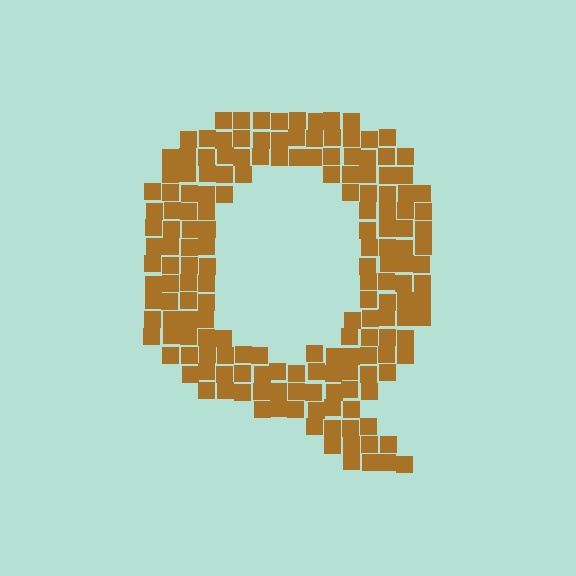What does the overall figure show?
The overall figure shows the letter Q.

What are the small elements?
The small elements are squares.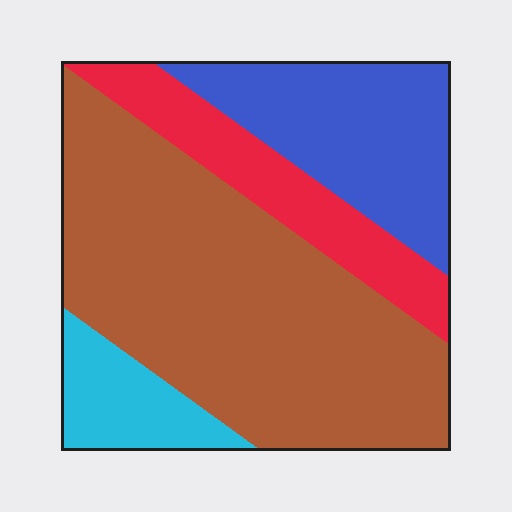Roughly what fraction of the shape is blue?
Blue covers 21% of the shape.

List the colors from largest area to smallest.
From largest to smallest: brown, blue, red, cyan.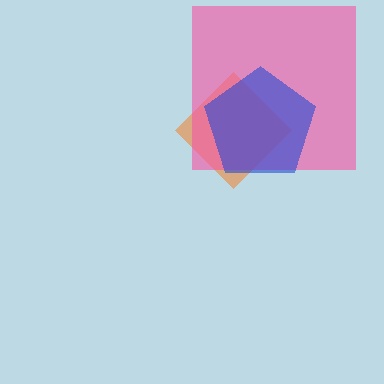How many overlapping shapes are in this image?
There are 3 overlapping shapes in the image.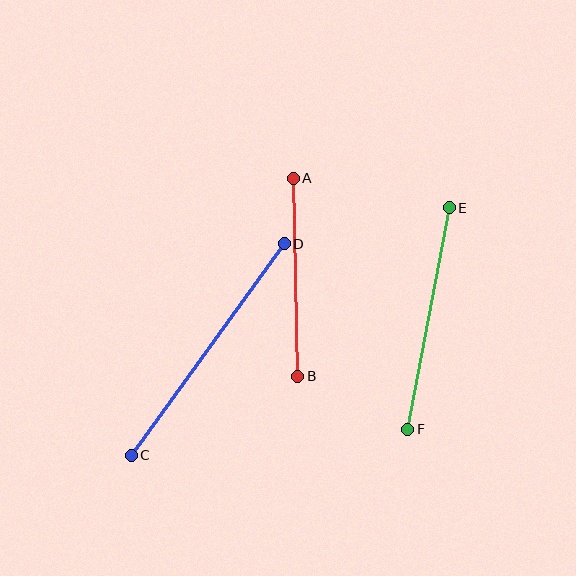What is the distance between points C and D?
The distance is approximately 261 pixels.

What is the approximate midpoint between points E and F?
The midpoint is at approximately (429, 319) pixels.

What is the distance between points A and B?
The distance is approximately 198 pixels.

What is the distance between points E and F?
The distance is approximately 225 pixels.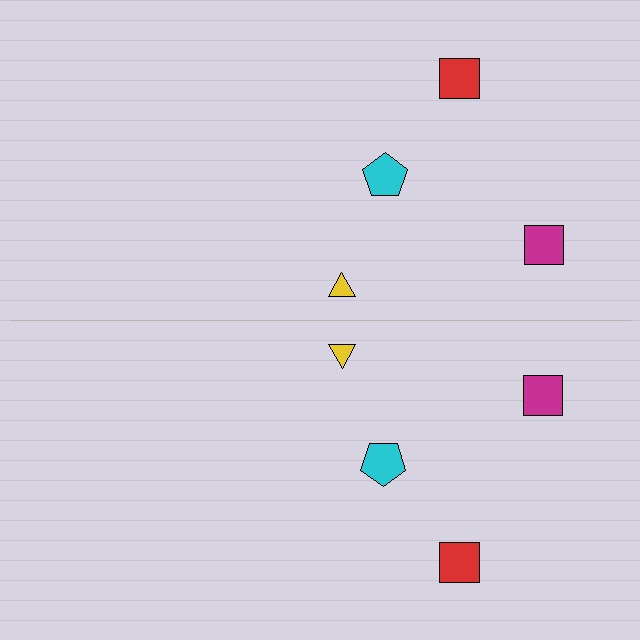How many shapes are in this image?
There are 8 shapes in this image.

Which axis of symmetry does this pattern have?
The pattern has a horizontal axis of symmetry running through the center of the image.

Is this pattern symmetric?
Yes, this pattern has bilateral (reflection) symmetry.